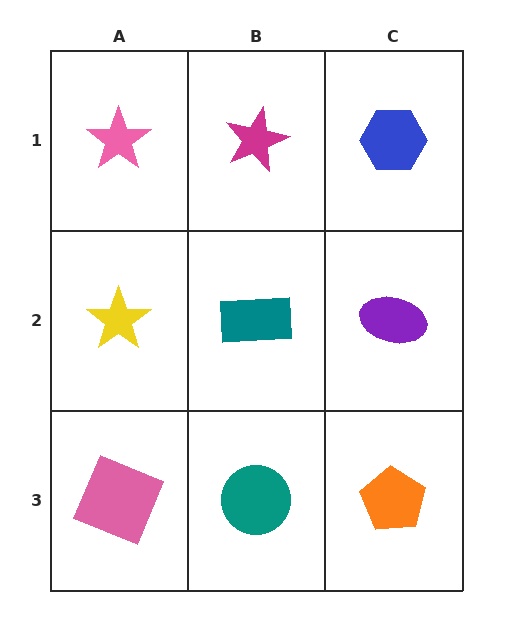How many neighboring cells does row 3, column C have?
2.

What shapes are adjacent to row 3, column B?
A teal rectangle (row 2, column B), a pink square (row 3, column A), an orange pentagon (row 3, column C).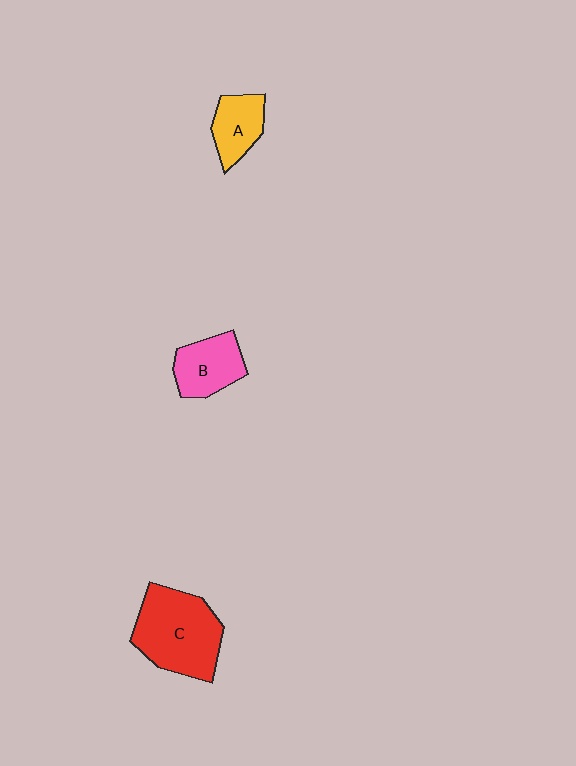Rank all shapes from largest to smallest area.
From largest to smallest: C (red), B (pink), A (yellow).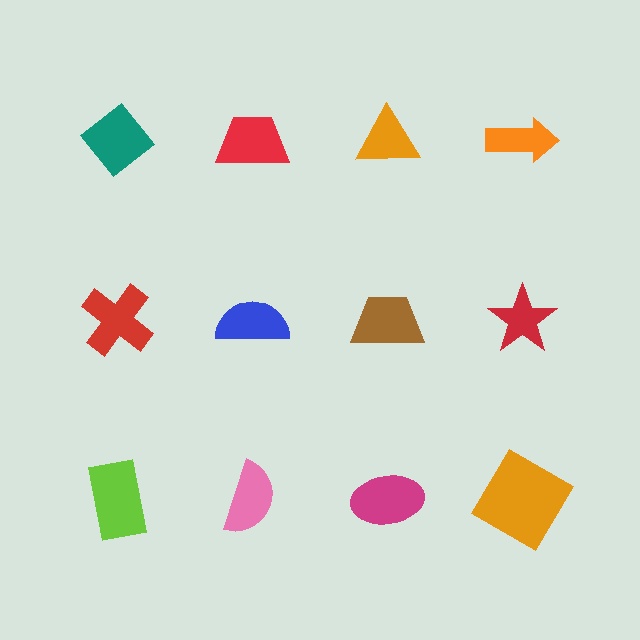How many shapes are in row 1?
4 shapes.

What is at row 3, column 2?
A pink semicircle.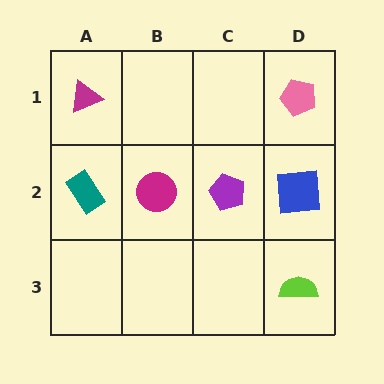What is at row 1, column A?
A magenta triangle.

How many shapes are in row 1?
2 shapes.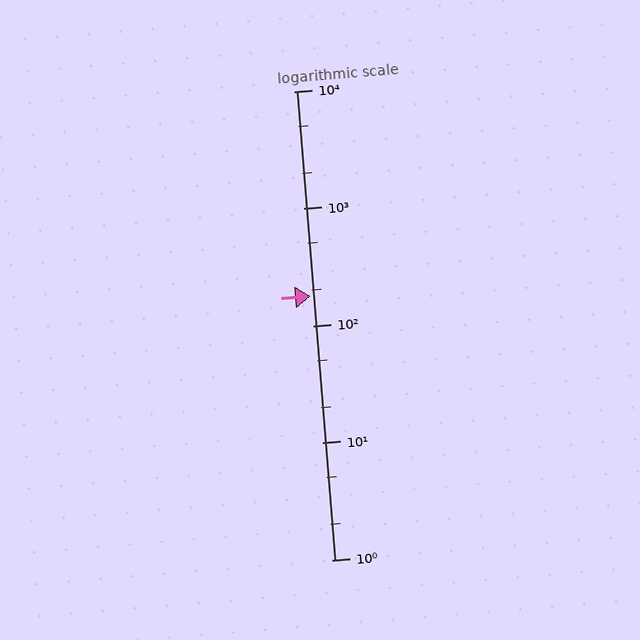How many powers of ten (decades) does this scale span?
The scale spans 4 decades, from 1 to 10000.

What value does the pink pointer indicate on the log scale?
The pointer indicates approximately 180.